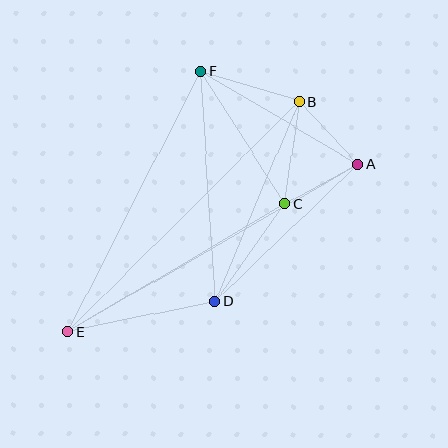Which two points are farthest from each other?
Points A and E are farthest from each other.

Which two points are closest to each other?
Points A and C are closest to each other.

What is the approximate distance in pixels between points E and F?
The distance between E and F is approximately 292 pixels.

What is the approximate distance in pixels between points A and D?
The distance between A and D is approximately 198 pixels.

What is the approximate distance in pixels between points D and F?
The distance between D and F is approximately 231 pixels.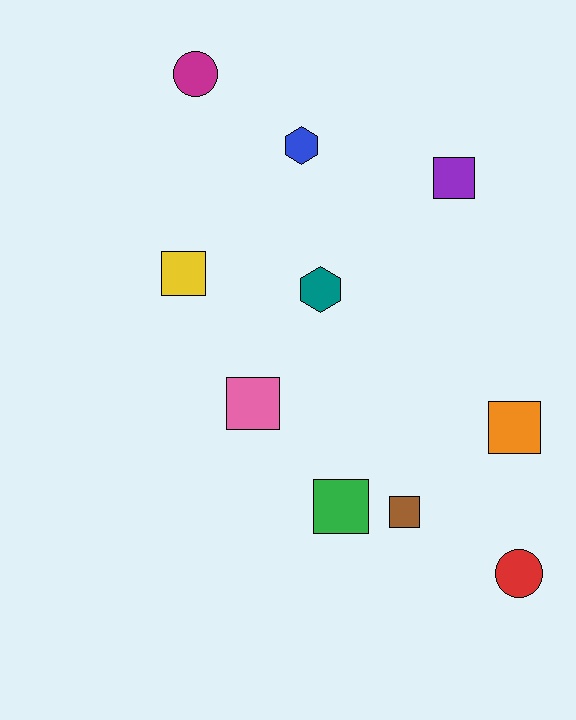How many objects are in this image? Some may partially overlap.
There are 10 objects.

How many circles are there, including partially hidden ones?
There are 2 circles.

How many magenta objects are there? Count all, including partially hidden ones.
There is 1 magenta object.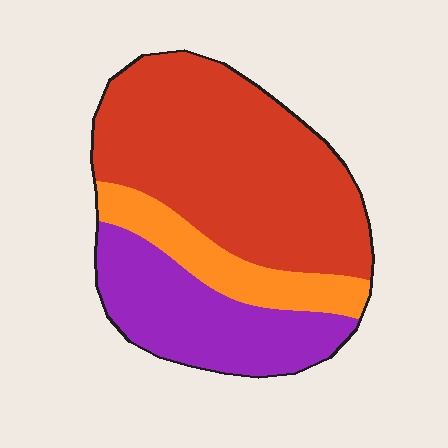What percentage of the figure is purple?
Purple takes up about one quarter (1/4) of the figure.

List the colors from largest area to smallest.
From largest to smallest: red, purple, orange.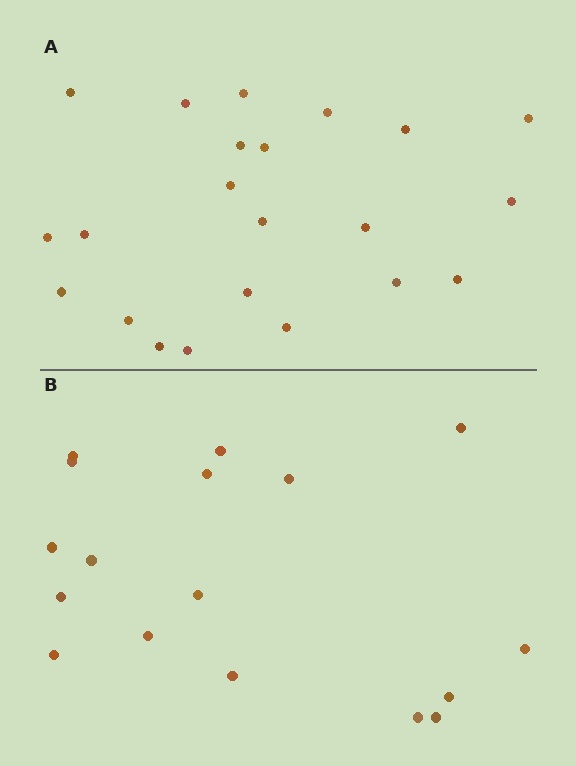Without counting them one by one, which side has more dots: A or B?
Region A (the top region) has more dots.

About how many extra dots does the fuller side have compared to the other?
Region A has about 5 more dots than region B.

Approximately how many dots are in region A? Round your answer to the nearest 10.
About 20 dots. (The exact count is 22, which rounds to 20.)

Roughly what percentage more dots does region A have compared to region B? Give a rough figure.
About 30% more.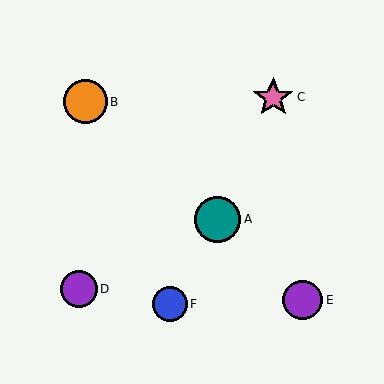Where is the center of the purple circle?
The center of the purple circle is at (303, 300).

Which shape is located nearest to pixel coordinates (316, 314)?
The purple circle (labeled E) at (303, 300) is nearest to that location.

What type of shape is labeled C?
Shape C is a pink star.